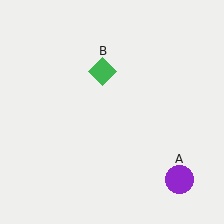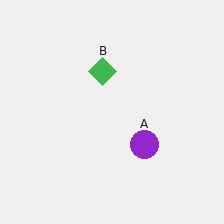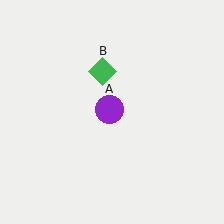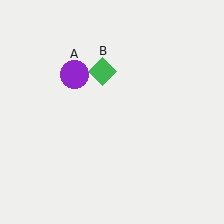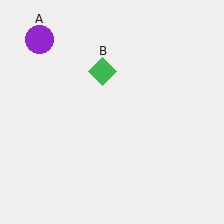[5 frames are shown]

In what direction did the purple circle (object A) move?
The purple circle (object A) moved up and to the left.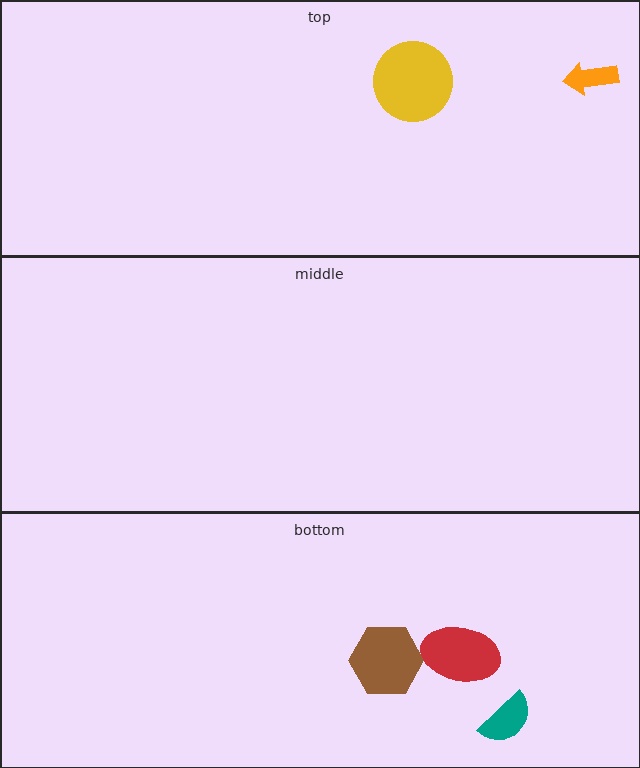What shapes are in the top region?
The yellow circle, the orange arrow.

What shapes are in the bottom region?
The red ellipse, the teal semicircle, the brown hexagon.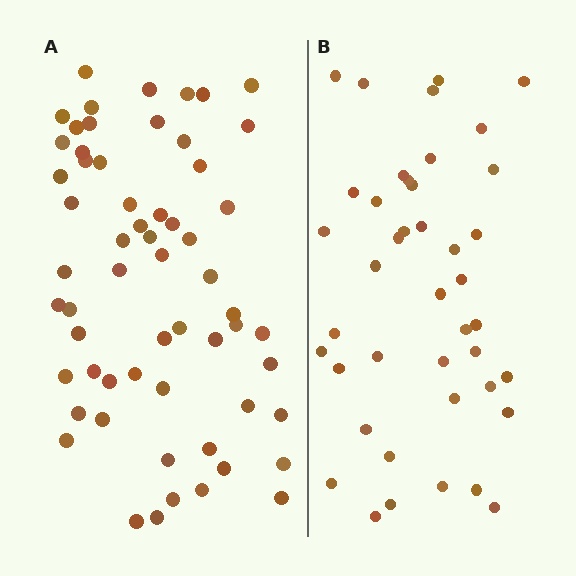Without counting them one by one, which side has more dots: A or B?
Region A (the left region) has more dots.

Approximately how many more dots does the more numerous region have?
Region A has approximately 20 more dots than region B.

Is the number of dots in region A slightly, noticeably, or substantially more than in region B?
Region A has noticeably more, but not dramatically so. The ratio is roughly 1.4 to 1.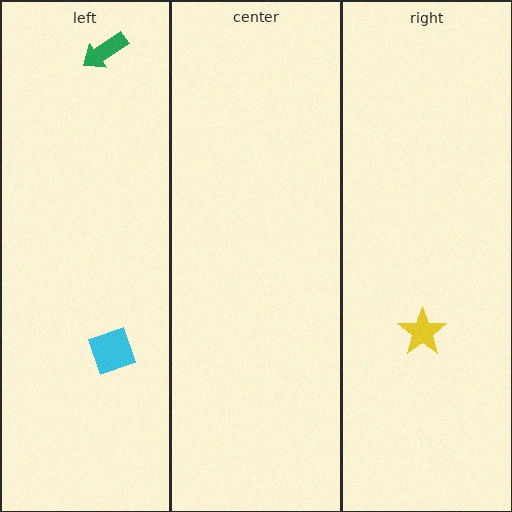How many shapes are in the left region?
2.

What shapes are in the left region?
The green arrow, the cyan square.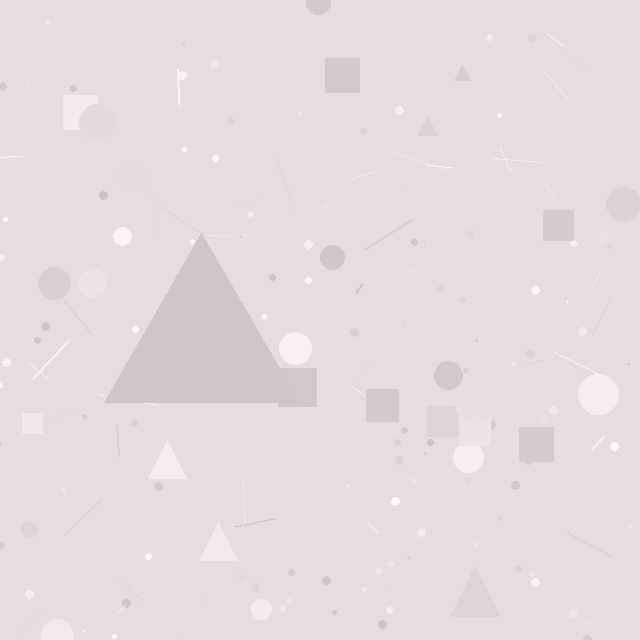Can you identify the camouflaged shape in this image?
The camouflaged shape is a triangle.